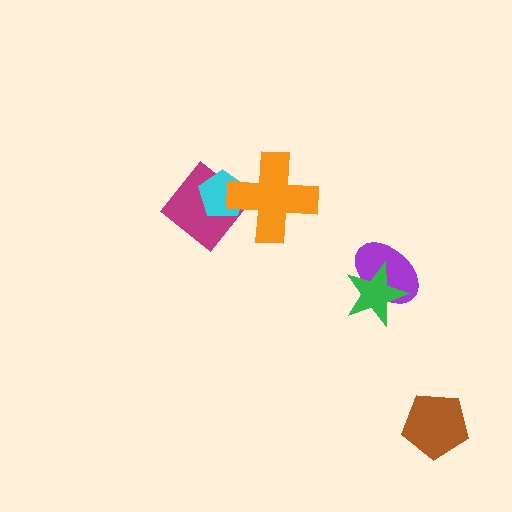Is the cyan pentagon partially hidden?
Yes, it is partially covered by another shape.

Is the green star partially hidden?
No, no other shape covers it.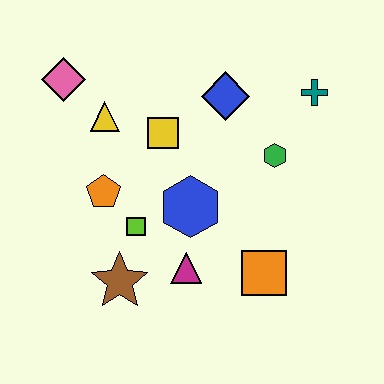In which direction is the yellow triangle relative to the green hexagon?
The yellow triangle is to the left of the green hexagon.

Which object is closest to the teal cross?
The green hexagon is closest to the teal cross.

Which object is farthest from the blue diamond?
The brown star is farthest from the blue diamond.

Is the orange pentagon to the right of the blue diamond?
No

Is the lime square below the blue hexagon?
Yes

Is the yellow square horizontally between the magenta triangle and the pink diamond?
Yes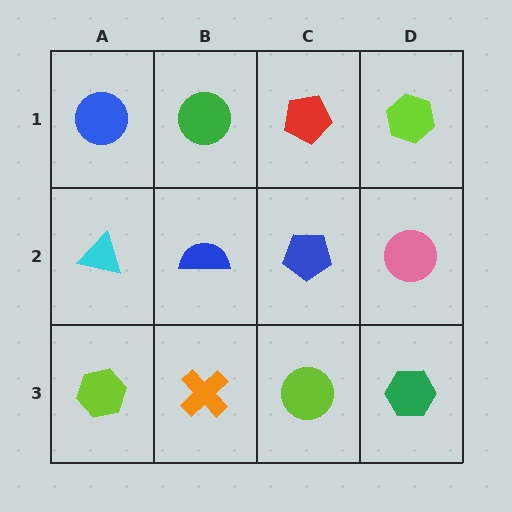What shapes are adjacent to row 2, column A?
A blue circle (row 1, column A), a lime hexagon (row 3, column A), a blue semicircle (row 2, column B).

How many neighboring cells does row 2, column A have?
3.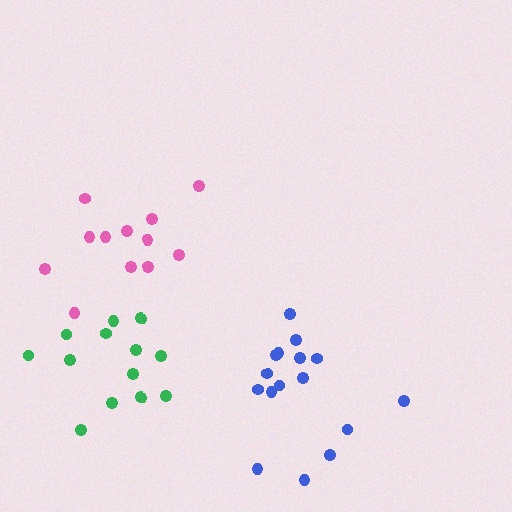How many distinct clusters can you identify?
There are 3 distinct clusters.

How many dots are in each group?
Group 1: 16 dots, Group 2: 12 dots, Group 3: 13 dots (41 total).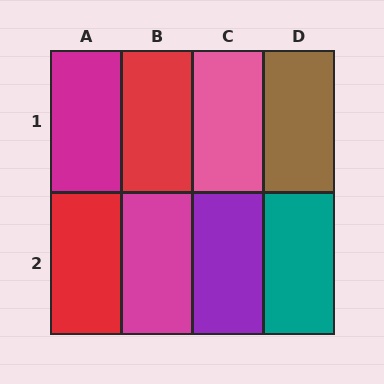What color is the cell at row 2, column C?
Purple.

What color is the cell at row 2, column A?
Red.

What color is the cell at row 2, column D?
Teal.